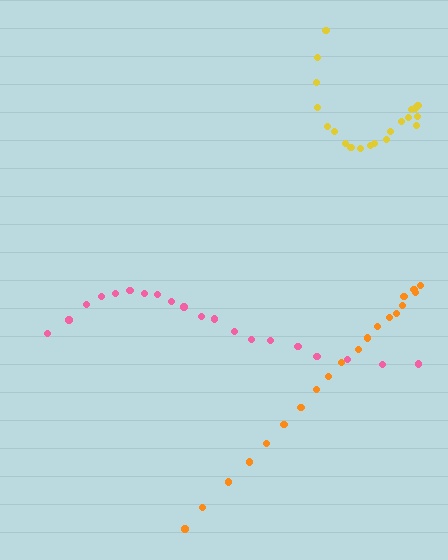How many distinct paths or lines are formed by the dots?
There are 3 distinct paths.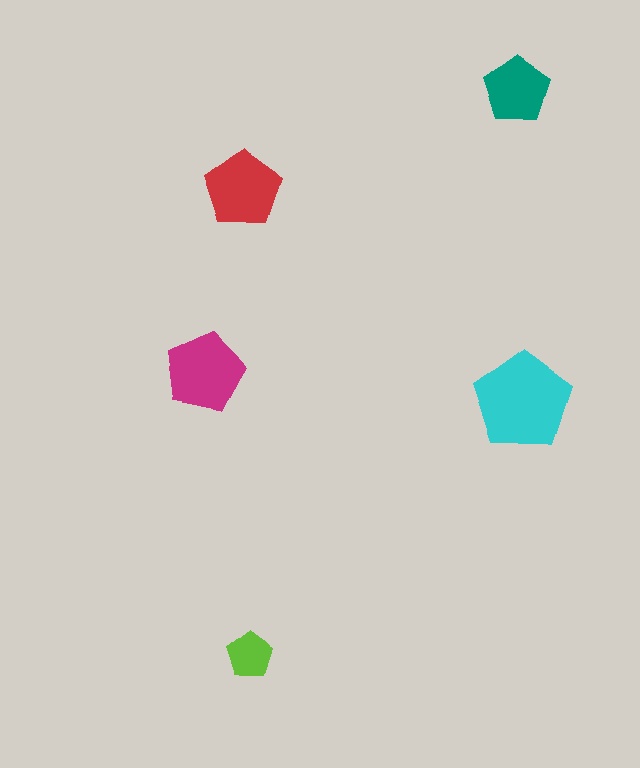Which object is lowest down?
The lime pentagon is bottommost.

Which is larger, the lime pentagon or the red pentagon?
The red one.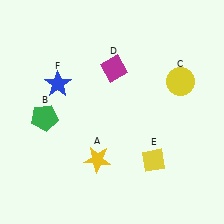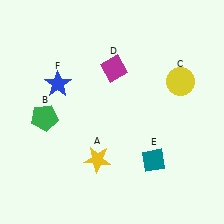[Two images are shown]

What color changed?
The diamond (E) changed from yellow in Image 1 to teal in Image 2.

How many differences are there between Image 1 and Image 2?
There is 1 difference between the two images.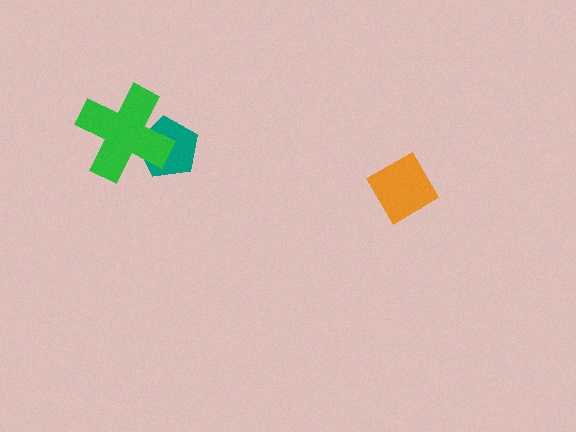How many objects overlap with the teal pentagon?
1 object overlaps with the teal pentagon.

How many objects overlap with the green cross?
1 object overlaps with the green cross.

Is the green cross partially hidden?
No, no other shape covers it.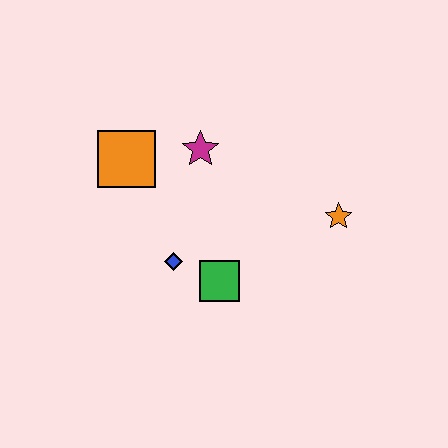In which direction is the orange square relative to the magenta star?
The orange square is to the left of the magenta star.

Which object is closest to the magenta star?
The orange square is closest to the magenta star.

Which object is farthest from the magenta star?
The orange star is farthest from the magenta star.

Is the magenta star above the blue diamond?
Yes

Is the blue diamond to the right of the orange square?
Yes